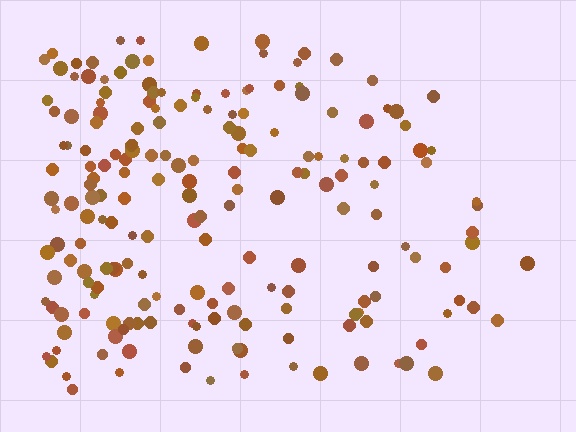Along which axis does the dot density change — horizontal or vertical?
Horizontal.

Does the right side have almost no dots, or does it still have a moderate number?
Still a moderate number, just noticeably fewer than the left.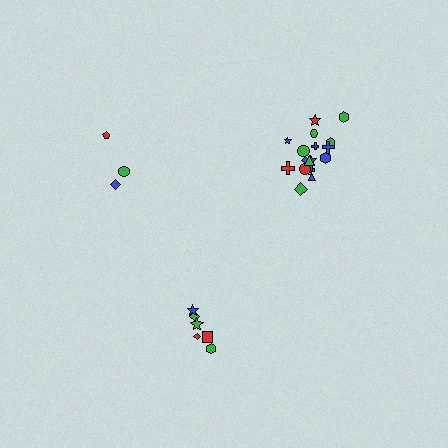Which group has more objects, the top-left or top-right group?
The top-right group.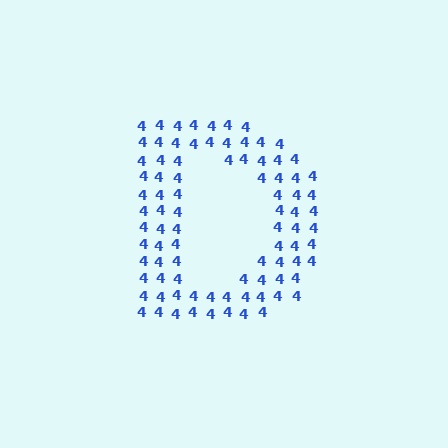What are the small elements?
The small elements are digit 4's.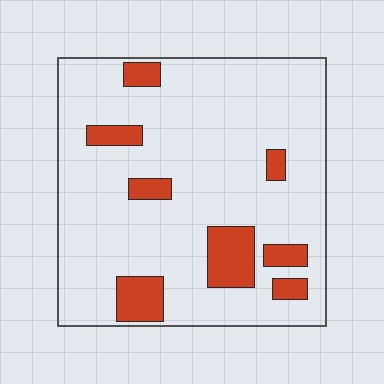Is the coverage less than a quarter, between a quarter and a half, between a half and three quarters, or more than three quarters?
Less than a quarter.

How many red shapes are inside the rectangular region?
8.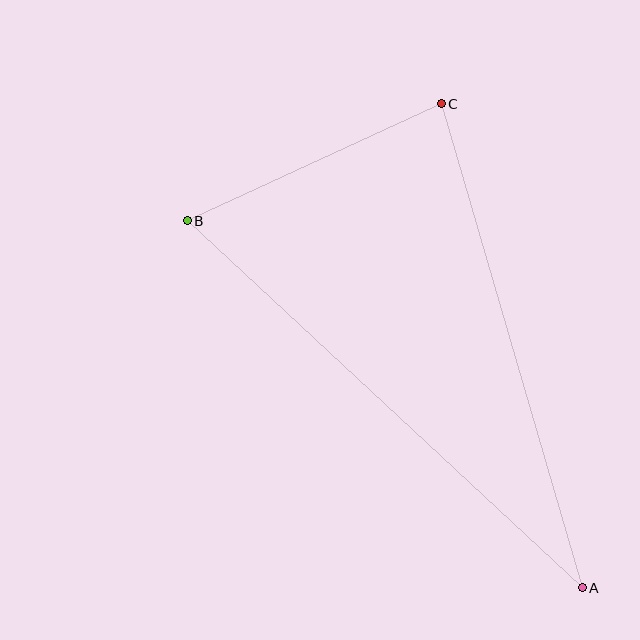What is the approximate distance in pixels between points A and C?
The distance between A and C is approximately 504 pixels.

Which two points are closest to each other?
Points B and C are closest to each other.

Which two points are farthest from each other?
Points A and B are farthest from each other.